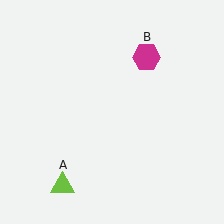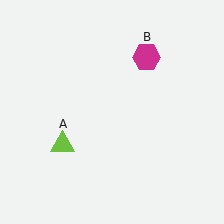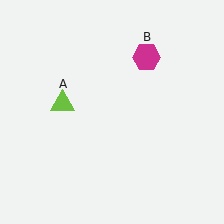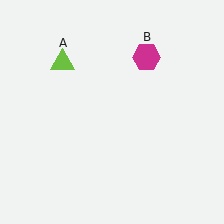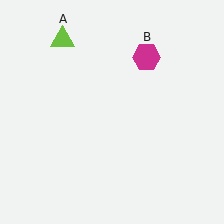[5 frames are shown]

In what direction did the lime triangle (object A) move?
The lime triangle (object A) moved up.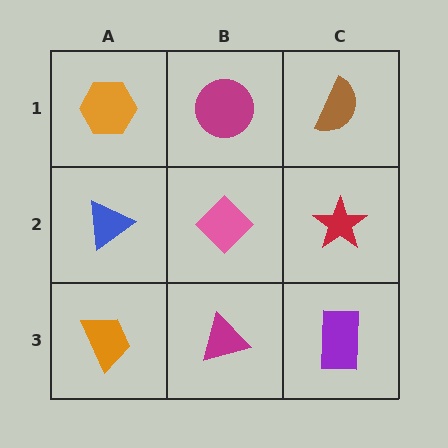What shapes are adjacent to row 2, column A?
An orange hexagon (row 1, column A), an orange trapezoid (row 3, column A), a pink diamond (row 2, column B).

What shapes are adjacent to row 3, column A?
A blue triangle (row 2, column A), a magenta triangle (row 3, column B).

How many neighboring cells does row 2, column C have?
3.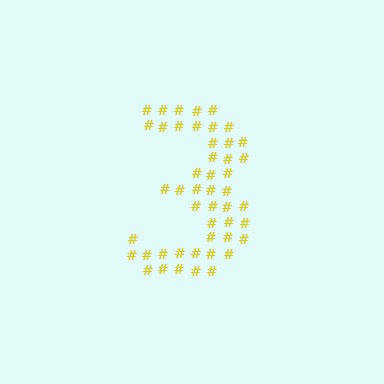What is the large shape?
The large shape is the digit 3.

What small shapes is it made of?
It is made of small hash symbols.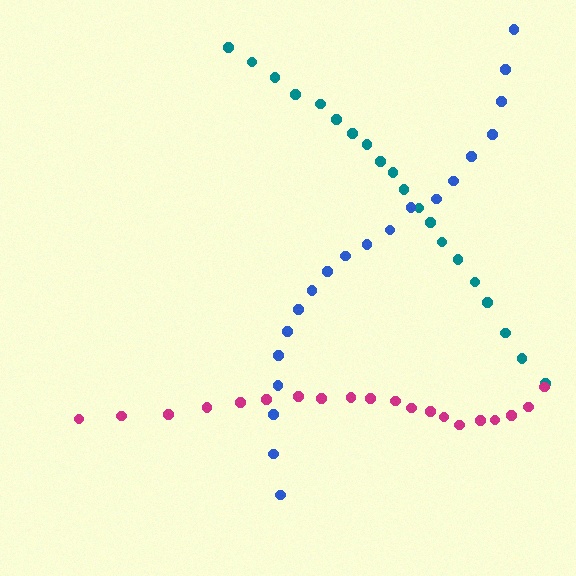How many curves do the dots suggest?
There are 3 distinct paths.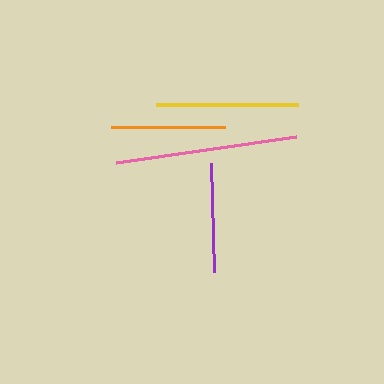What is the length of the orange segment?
The orange segment is approximately 114 pixels long.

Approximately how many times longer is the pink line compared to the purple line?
The pink line is approximately 1.7 times the length of the purple line.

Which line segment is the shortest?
The purple line is the shortest at approximately 109 pixels.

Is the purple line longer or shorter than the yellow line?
The yellow line is longer than the purple line.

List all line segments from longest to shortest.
From longest to shortest: pink, yellow, orange, purple.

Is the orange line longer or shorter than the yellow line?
The yellow line is longer than the orange line.